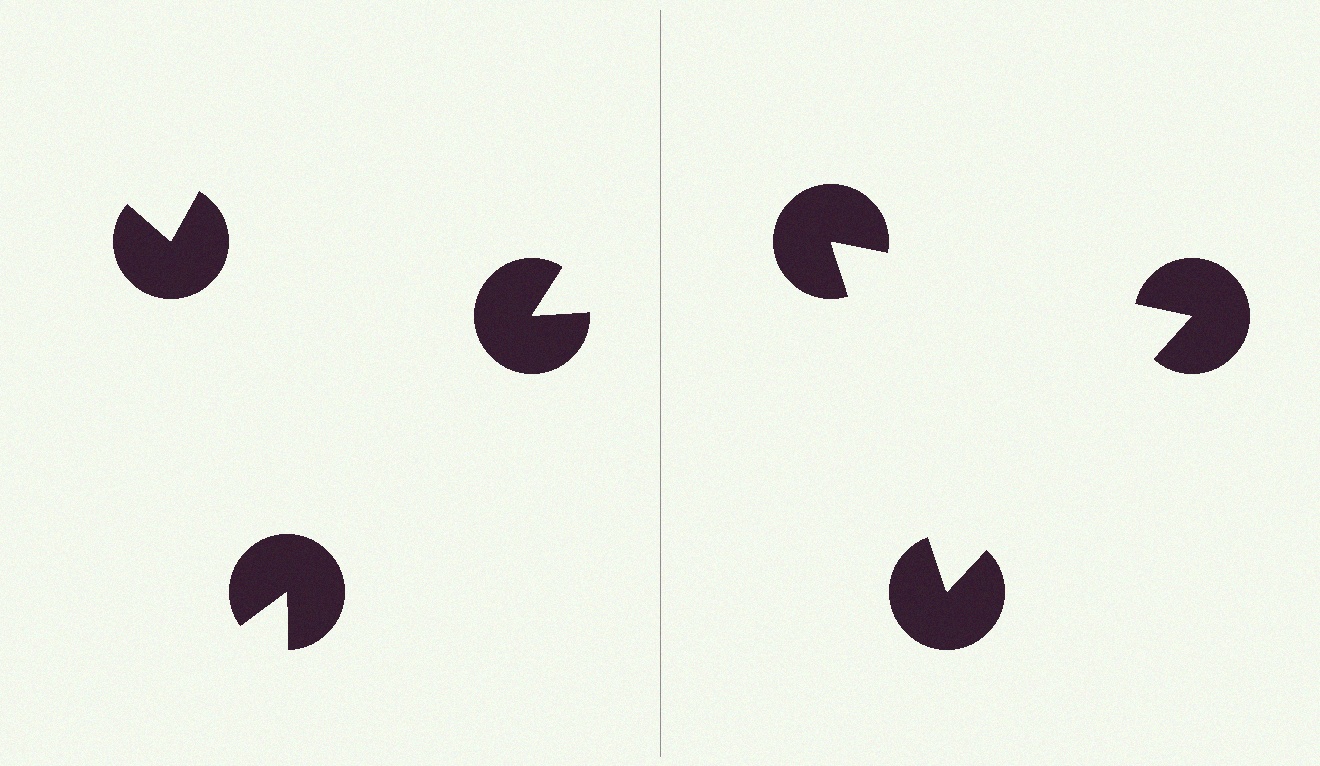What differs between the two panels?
The pac-man discs are positioned identically on both sides; only the wedge orientations differ. On the right they align to a triangle; on the left they are misaligned.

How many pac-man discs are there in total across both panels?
6 — 3 on each side.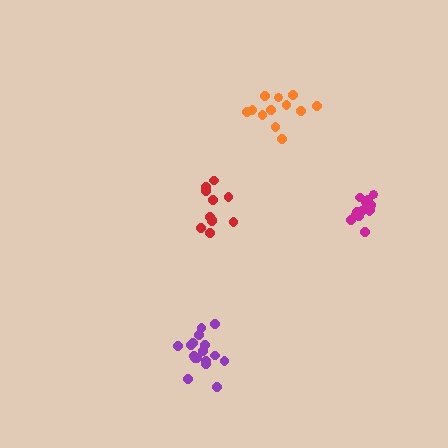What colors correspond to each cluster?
The clusters are colored: red, purple, magenta, orange.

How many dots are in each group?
Group 1: 11 dots, Group 2: 17 dots, Group 3: 14 dots, Group 4: 12 dots (54 total).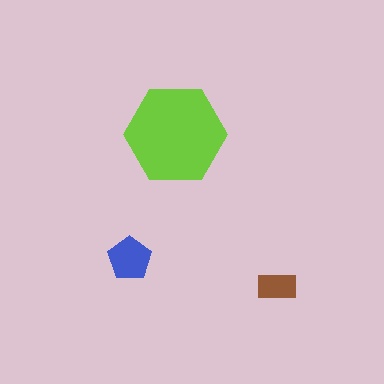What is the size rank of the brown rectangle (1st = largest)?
3rd.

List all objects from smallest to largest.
The brown rectangle, the blue pentagon, the lime hexagon.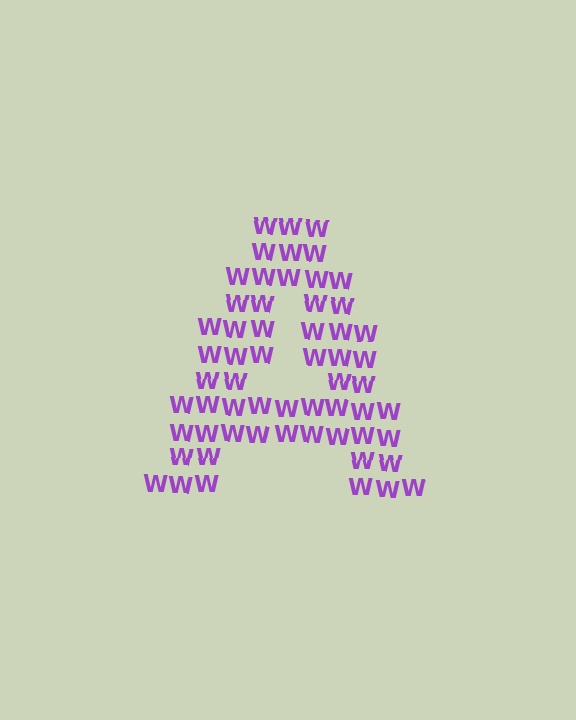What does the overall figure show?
The overall figure shows the letter A.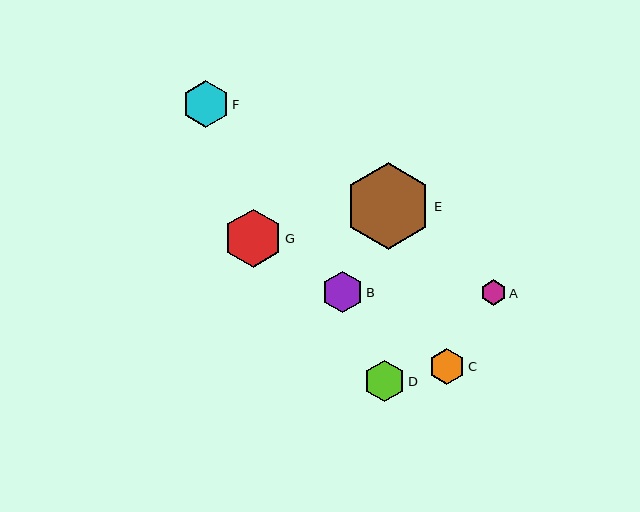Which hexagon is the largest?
Hexagon E is the largest with a size of approximately 86 pixels.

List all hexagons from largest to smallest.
From largest to smallest: E, G, F, D, B, C, A.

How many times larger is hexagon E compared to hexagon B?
Hexagon E is approximately 2.1 times the size of hexagon B.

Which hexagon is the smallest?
Hexagon A is the smallest with a size of approximately 25 pixels.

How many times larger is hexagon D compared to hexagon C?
Hexagon D is approximately 1.1 times the size of hexagon C.